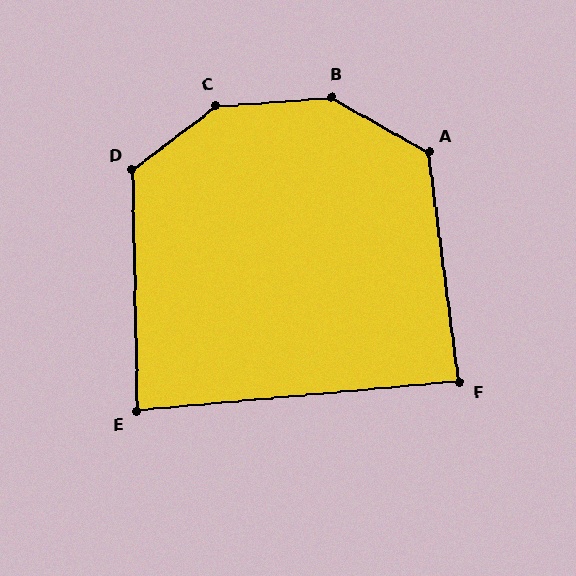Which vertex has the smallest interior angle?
E, at approximately 86 degrees.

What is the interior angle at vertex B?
Approximately 146 degrees (obtuse).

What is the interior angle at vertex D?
Approximately 126 degrees (obtuse).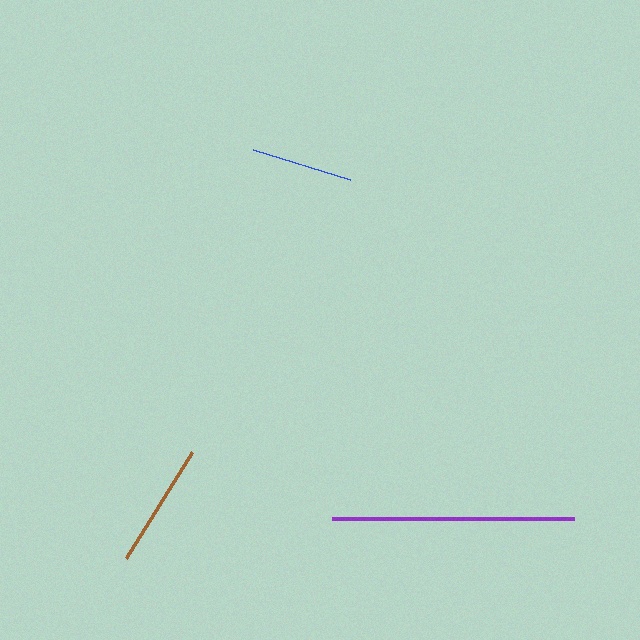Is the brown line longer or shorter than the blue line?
The brown line is longer than the blue line.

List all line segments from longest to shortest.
From longest to shortest: purple, brown, blue.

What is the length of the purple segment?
The purple segment is approximately 242 pixels long.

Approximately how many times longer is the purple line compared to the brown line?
The purple line is approximately 1.9 times the length of the brown line.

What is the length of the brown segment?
The brown segment is approximately 124 pixels long.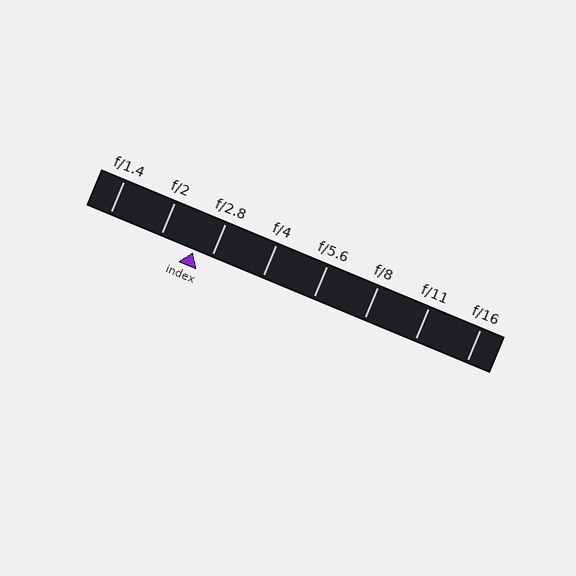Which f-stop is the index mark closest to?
The index mark is closest to f/2.8.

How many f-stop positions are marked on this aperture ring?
There are 8 f-stop positions marked.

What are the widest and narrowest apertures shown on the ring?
The widest aperture shown is f/1.4 and the narrowest is f/16.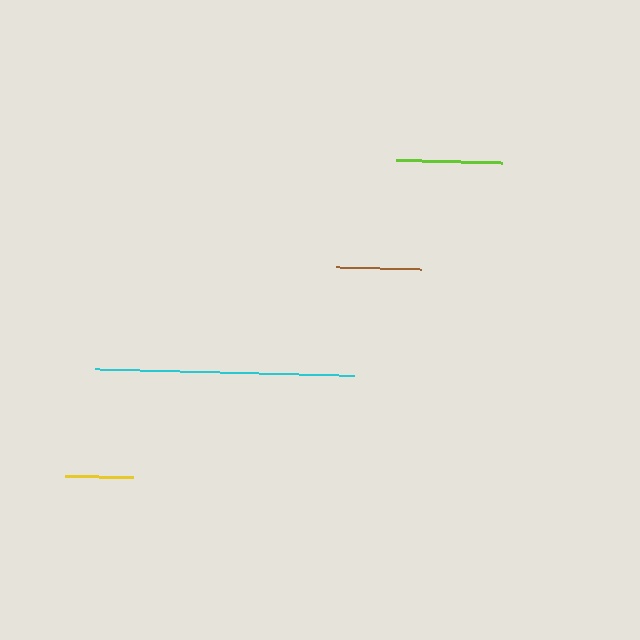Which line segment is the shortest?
The yellow line is the shortest at approximately 68 pixels.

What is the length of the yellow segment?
The yellow segment is approximately 68 pixels long.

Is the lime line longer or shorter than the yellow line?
The lime line is longer than the yellow line.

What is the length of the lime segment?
The lime segment is approximately 106 pixels long.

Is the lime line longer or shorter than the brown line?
The lime line is longer than the brown line.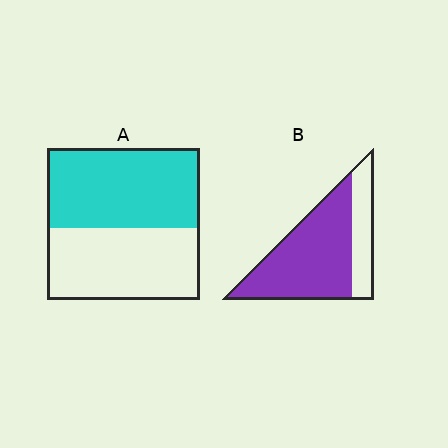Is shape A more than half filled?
Roughly half.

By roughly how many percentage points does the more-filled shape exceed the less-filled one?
By roughly 20 percentage points (B over A).